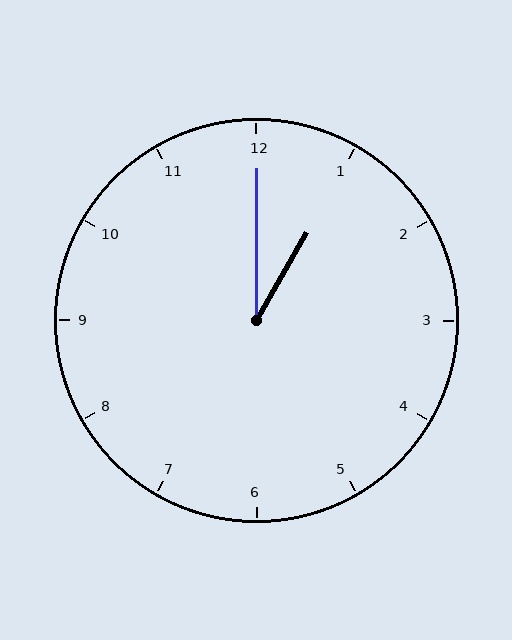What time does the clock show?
1:00.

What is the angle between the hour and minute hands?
Approximately 30 degrees.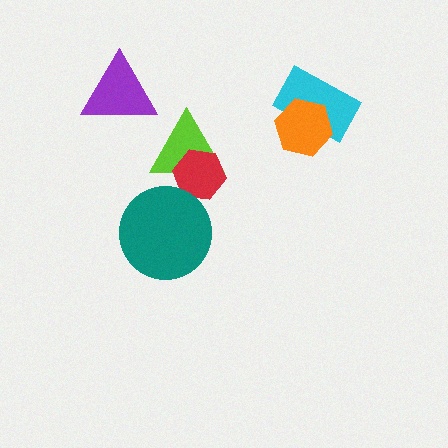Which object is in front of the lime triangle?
The red hexagon is in front of the lime triangle.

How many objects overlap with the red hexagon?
1 object overlaps with the red hexagon.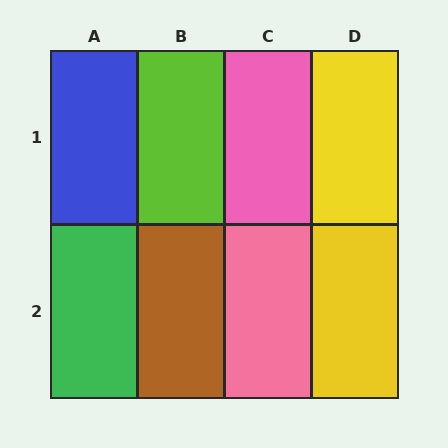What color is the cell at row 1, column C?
Pink.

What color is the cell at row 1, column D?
Yellow.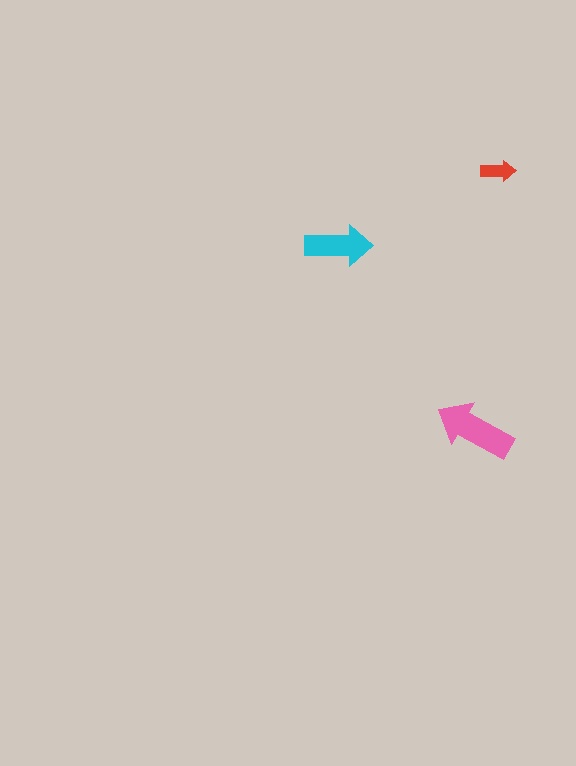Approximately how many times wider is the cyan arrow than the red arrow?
About 2 times wider.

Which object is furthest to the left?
The cyan arrow is leftmost.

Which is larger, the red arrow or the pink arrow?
The pink one.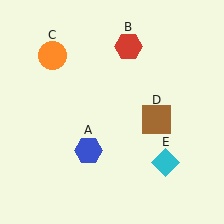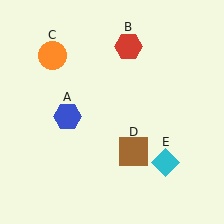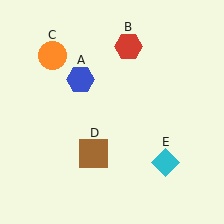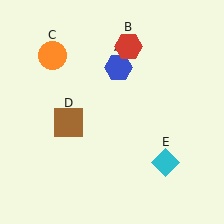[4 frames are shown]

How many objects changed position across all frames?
2 objects changed position: blue hexagon (object A), brown square (object D).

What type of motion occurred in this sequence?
The blue hexagon (object A), brown square (object D) rotated clockwise around the center of the scene.